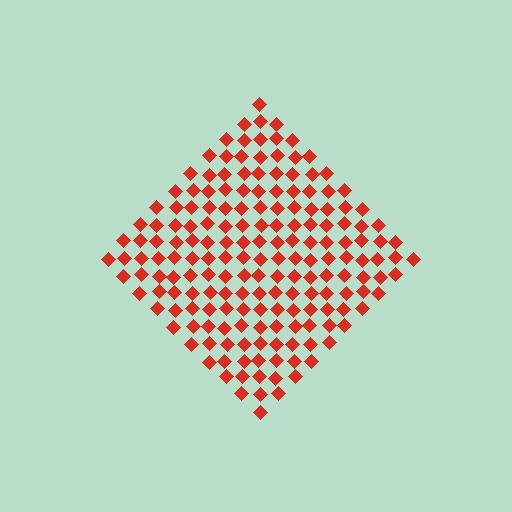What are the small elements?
The small elements are diamonds.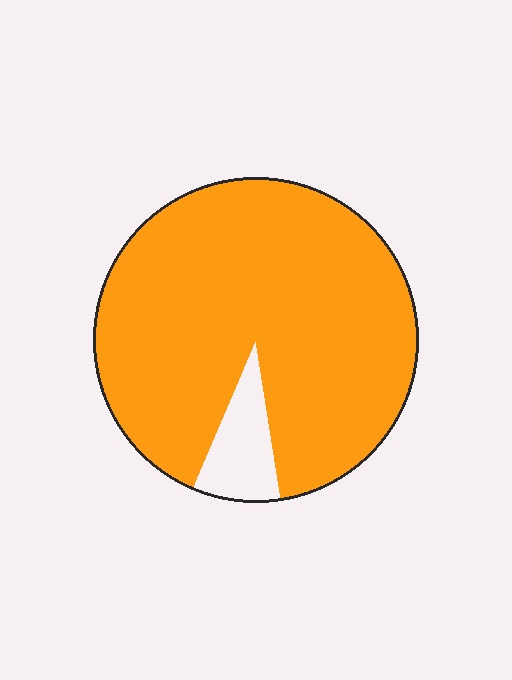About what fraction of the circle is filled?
About nine tenths (9/10).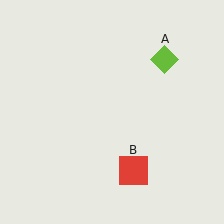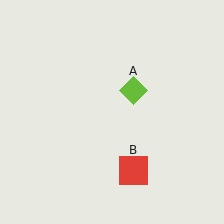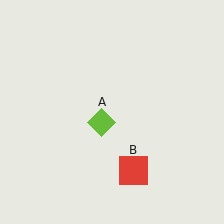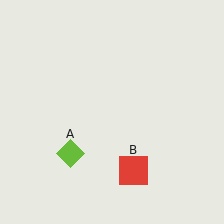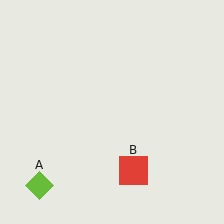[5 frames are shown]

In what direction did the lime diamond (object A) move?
The lime diamond (object A) moved down and to the left.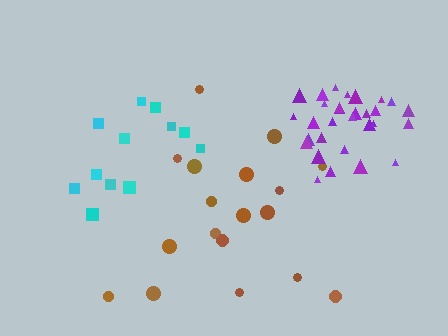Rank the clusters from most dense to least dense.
purple, cyan, brown.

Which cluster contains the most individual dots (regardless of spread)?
Purple (31).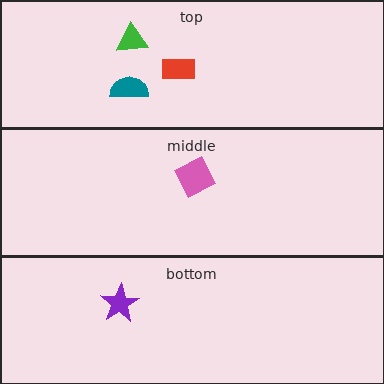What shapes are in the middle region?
The pink diamond.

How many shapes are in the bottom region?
1.